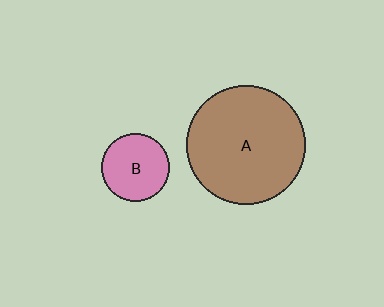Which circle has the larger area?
Circle A (brown).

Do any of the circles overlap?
No, none of the circles overlap.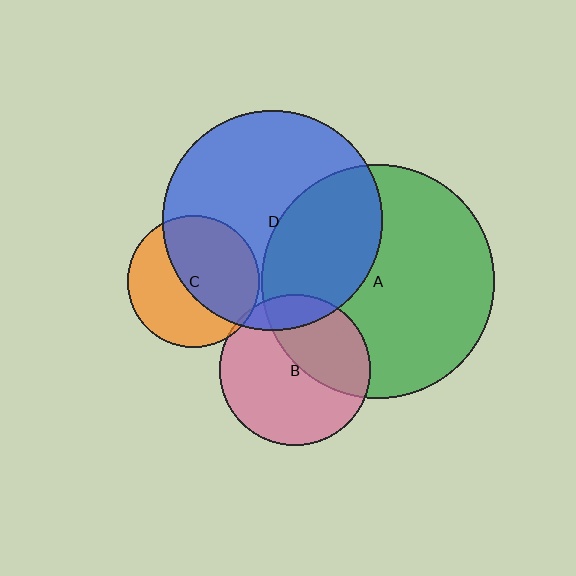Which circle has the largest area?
Circle A (green).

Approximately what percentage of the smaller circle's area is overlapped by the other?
Approximately 40%.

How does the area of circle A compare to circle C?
Approximately 3.2 times.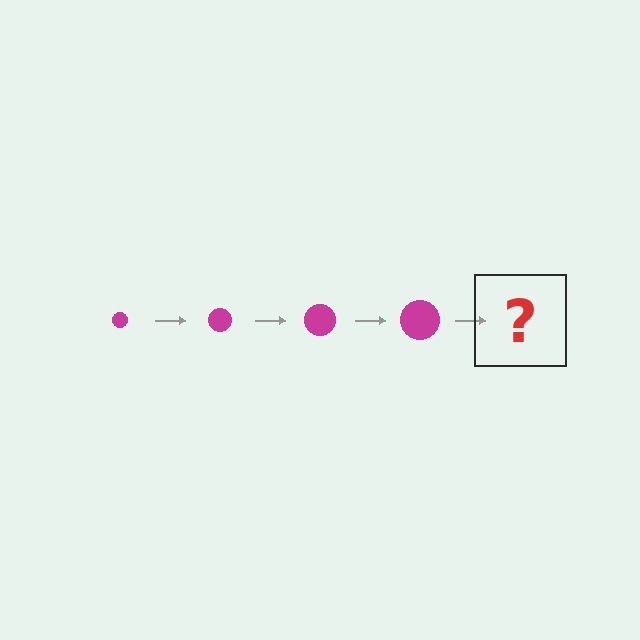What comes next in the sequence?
The next element should be a magenta circle, larger than the previous one.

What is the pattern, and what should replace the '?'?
The pattern is that the circle gets progressively larger each step. The '?' should be a magenta circle, larger than the previous one.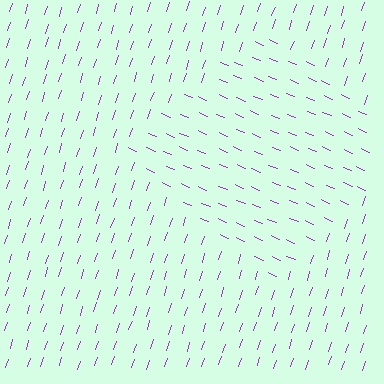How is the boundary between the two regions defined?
The boundary is defined purely by a change in line orientation (approximately 85 degrees difference). All lines are the same color and thickness.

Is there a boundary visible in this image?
Yes, there is a texture boundary formed by a change in line orientation.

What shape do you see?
I see a diamond.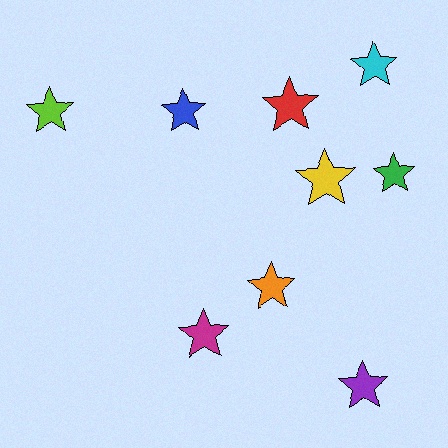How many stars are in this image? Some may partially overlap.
There are 9 stars.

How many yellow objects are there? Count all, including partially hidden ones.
There is 1 yellow object.